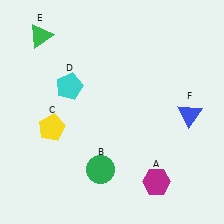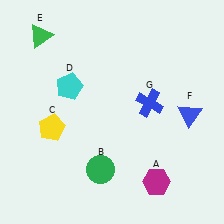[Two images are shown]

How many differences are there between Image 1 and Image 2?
There is 1 difference between the two images.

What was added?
A blue cross (G) was added in Image 2.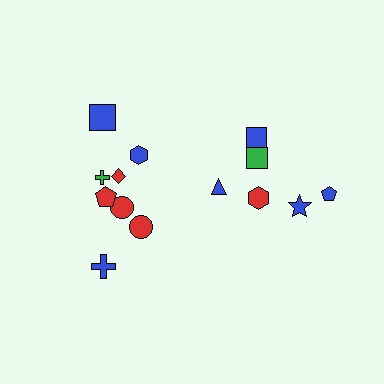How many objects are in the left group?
There are 8 objects.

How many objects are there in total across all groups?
There are 14 objects.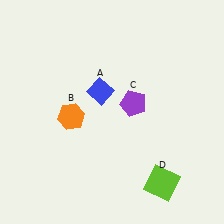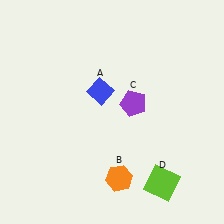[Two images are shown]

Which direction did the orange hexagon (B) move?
The orange hexagon (B) moved down.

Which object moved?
The orange hexagon (B) moved down.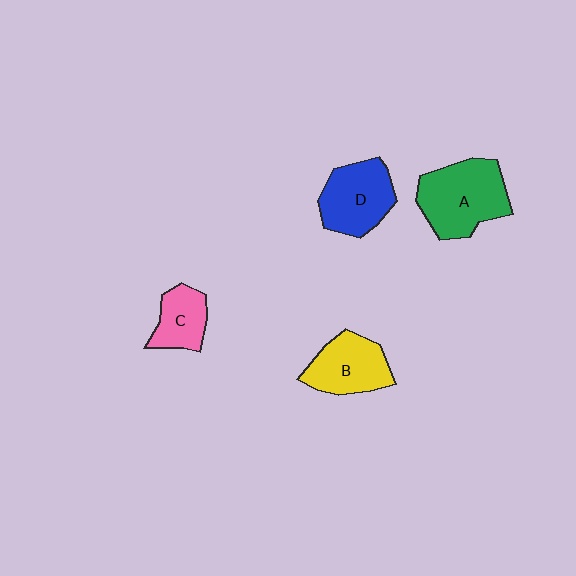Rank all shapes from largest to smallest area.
From largest to smallest: A (green), D (blue), B (yellow), C (pink).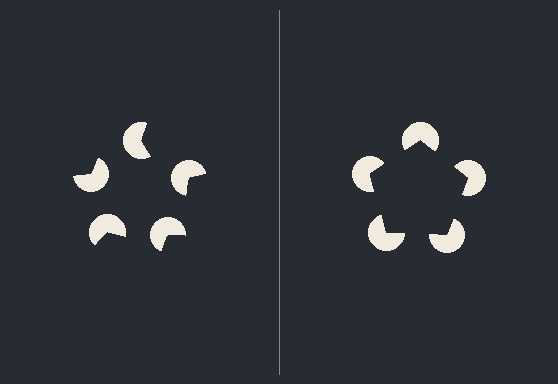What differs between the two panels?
The pac-man discs are positioned identically on both sides; only the wedge orientations differ. On the right they align to a pentagon; on the left they are misaligned.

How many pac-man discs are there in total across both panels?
10 — 5 on each side.